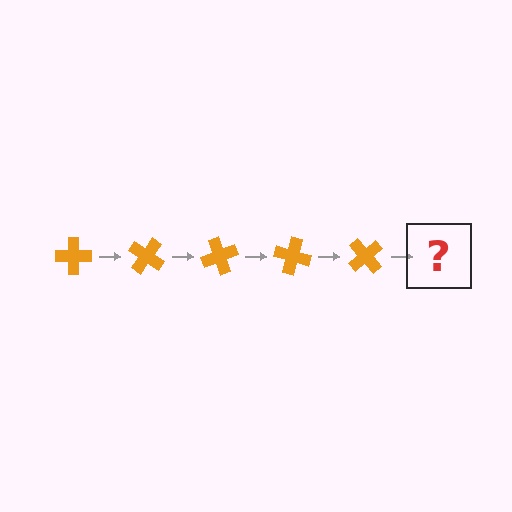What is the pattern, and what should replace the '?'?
The pattern is that the cross rotates 35 degrees each step. The '?' should be an orange cross rotated 175 degrees.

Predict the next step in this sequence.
The next step is an orange cross rotated 175 degrees.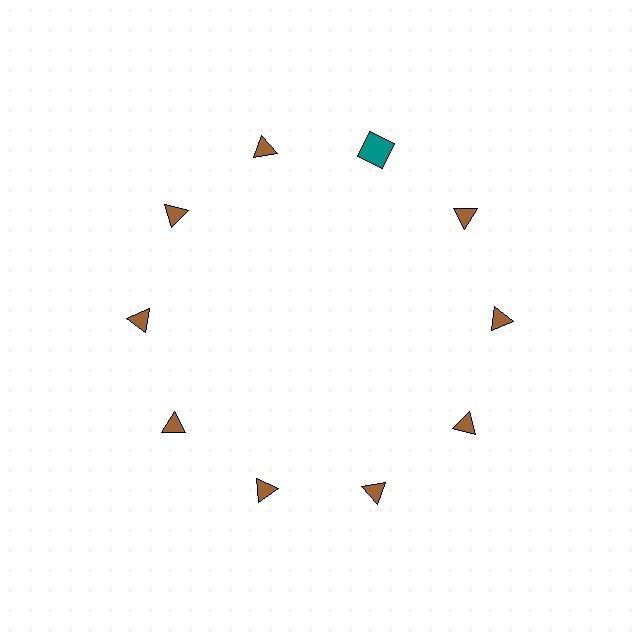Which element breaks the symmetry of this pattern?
The teal square at roughly the 1 o'clock position breaks the symmetry. All other shapes are brown triangles.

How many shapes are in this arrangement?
There are 10 shapes arranged in a ring pattern.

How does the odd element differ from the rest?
It differs in both color (teal instead of brown) and shape (square instead of triangle).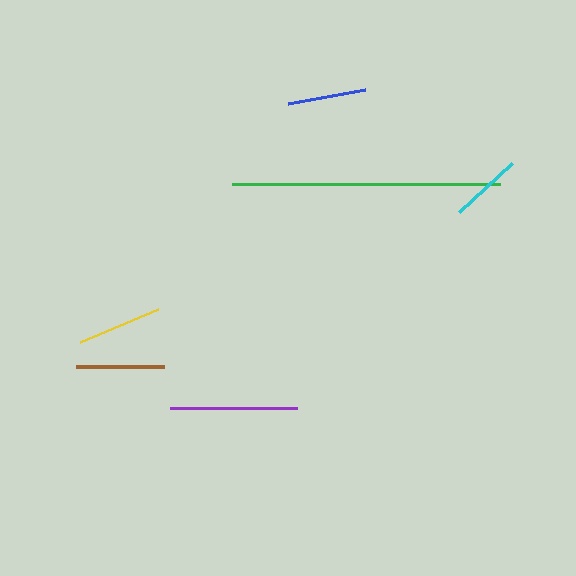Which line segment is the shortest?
The cyan line is the shortest at approximately 72 pixels.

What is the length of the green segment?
The green segment is approximately 268 pixels long.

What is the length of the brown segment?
The brown segment is approximately 88 pixels long.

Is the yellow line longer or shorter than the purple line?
The purple line is longer than the yellow line.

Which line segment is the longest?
The green line is the longest at approximately 268 pixels.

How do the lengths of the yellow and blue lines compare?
The yellow and blue lines are approximately the same length.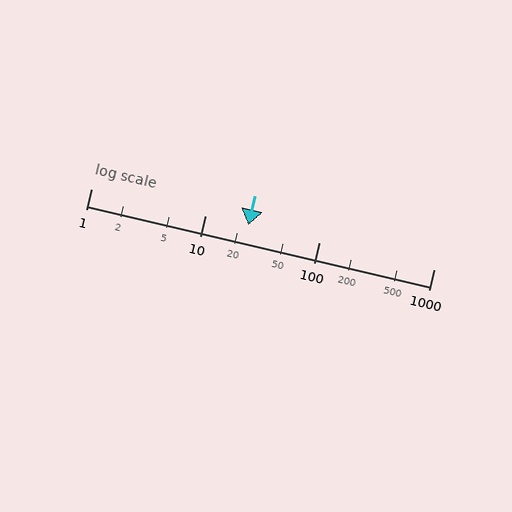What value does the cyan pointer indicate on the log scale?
The pointer indicates approximately 24.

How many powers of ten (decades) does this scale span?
The scale spans 3 decades, from 1 to 1000.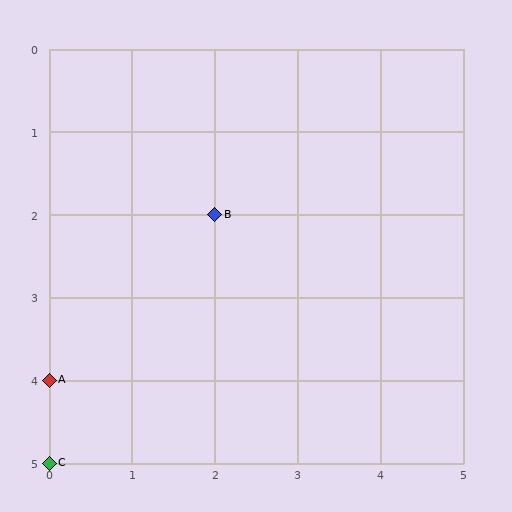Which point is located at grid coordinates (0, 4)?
Point A is at (0, 4).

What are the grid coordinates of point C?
Point C is at grid coordinates (0, 5).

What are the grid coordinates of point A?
Point A is at grid coordinates (0, 4).